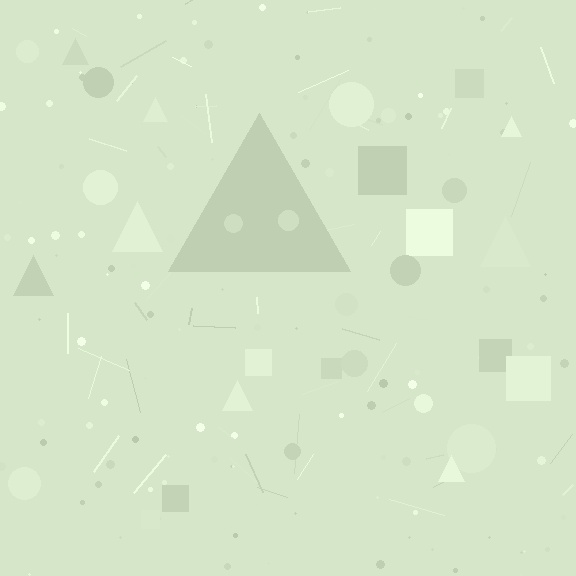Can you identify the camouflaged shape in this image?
The camouflaged shape is a triangle.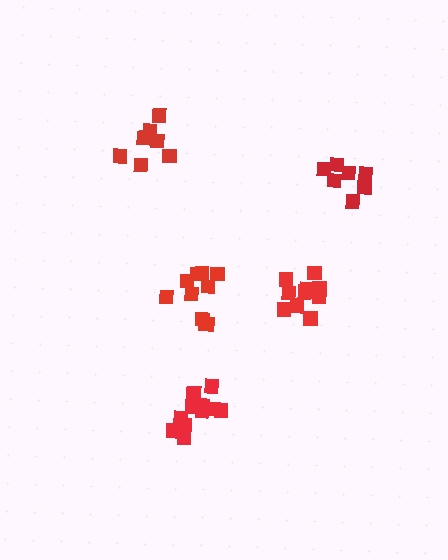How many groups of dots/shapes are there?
There are 5 groups.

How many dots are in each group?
Group 1: 7 dots, Group 2: 13 dots, Group 3: 10 dots, Group 4: 11 dots, Group 5: 9 dots (50 total).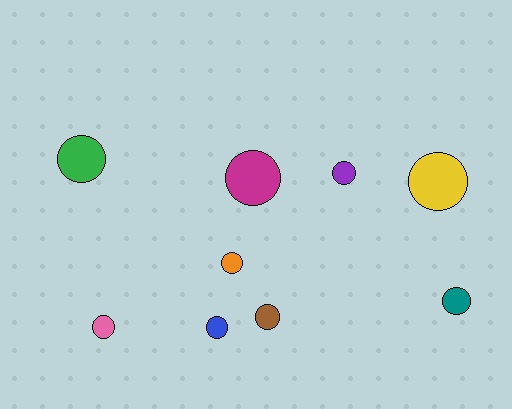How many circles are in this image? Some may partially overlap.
There are 9 circles.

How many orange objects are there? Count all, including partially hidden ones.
There is 1 orange object.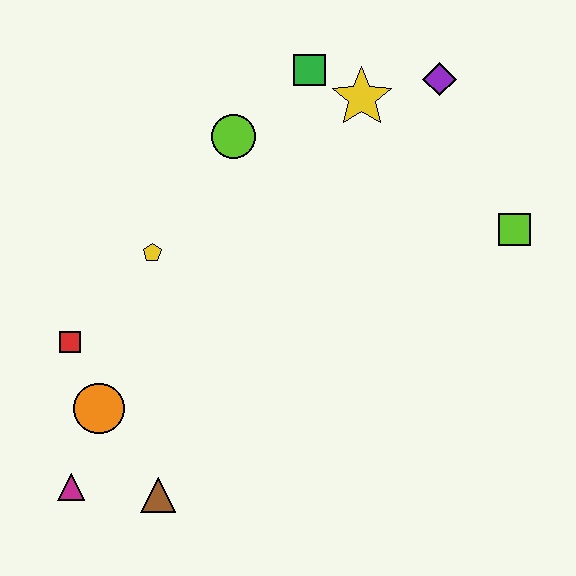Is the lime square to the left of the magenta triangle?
No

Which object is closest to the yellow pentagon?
The red square is closest to the yellow pentagon.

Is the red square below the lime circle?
Yes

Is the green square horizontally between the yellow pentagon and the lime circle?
No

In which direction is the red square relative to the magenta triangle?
The red square is above the magenta triangle.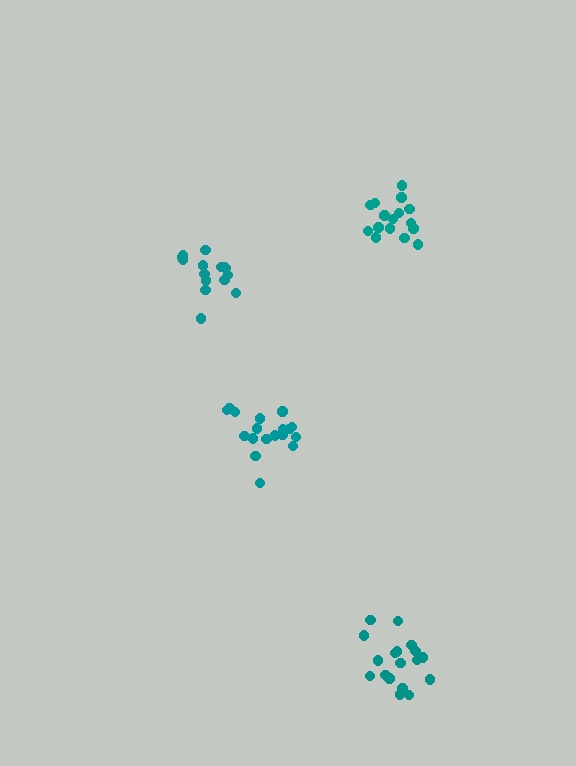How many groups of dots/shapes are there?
There are 4 groups.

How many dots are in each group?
Group 1: 15 dots, Group 2: 16 dots, Group 3: 18 dots, Group 4: 19 dots (68 total).